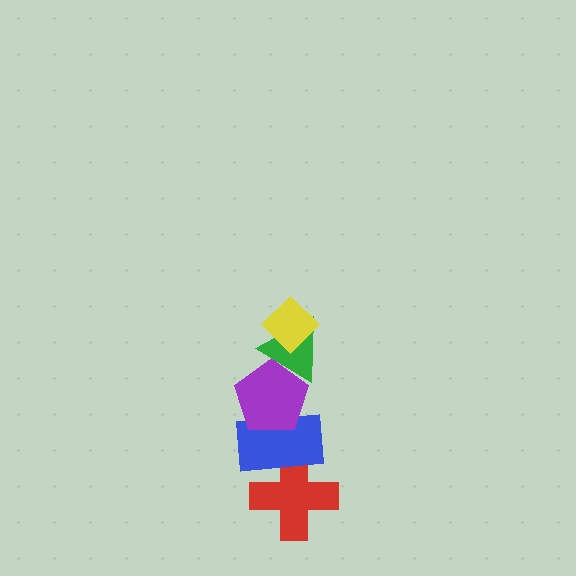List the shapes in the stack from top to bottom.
From top to bottom: the yellow diamond, the green triangle, the purple pentagon, the blue rectangle, the red cross.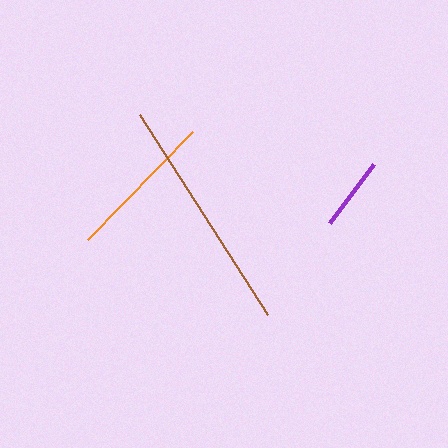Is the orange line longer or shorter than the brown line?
The brown line is longer than the orange line.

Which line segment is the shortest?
The purple line is the shortest at approximately 74 pixels.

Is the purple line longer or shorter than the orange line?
The orange line is longer than the purple line.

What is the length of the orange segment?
The orange segment is approximately 150 pixels long.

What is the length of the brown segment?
The brown segment is approximately 237 pixels long.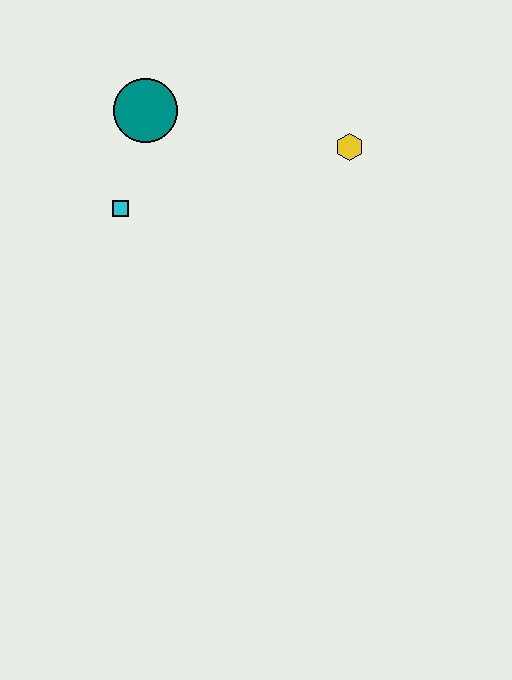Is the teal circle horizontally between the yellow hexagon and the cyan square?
Yes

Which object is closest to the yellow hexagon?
The teal circle is closest to the yellow hexagon.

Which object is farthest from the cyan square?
The yellow hexagon is farthest from the cyan square.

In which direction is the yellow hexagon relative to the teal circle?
The yellow hexagon is to the right of the teal circle.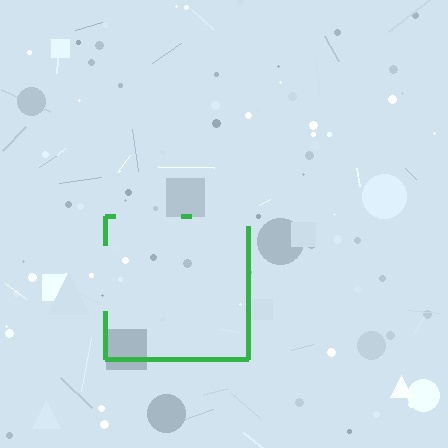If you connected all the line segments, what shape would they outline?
They would outline a square.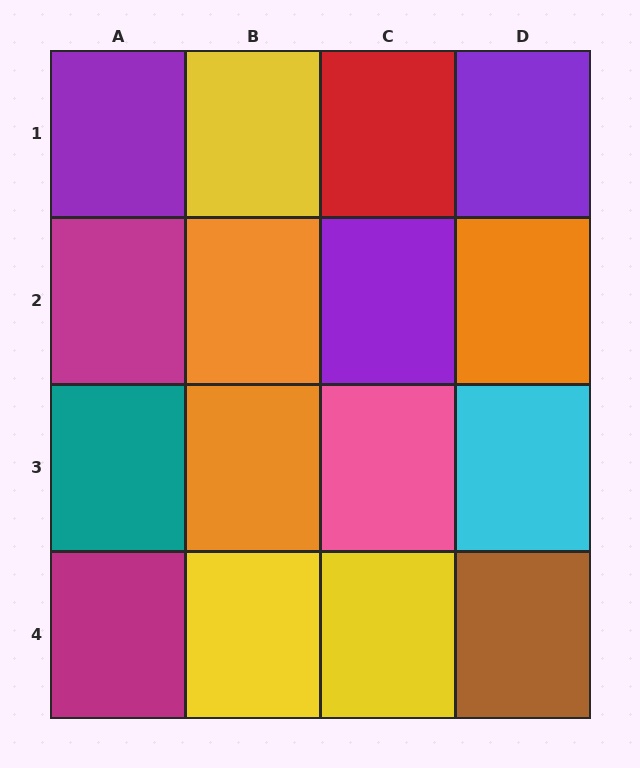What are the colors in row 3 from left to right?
Teal, orange, pink, cyan.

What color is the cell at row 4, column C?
Yellow.